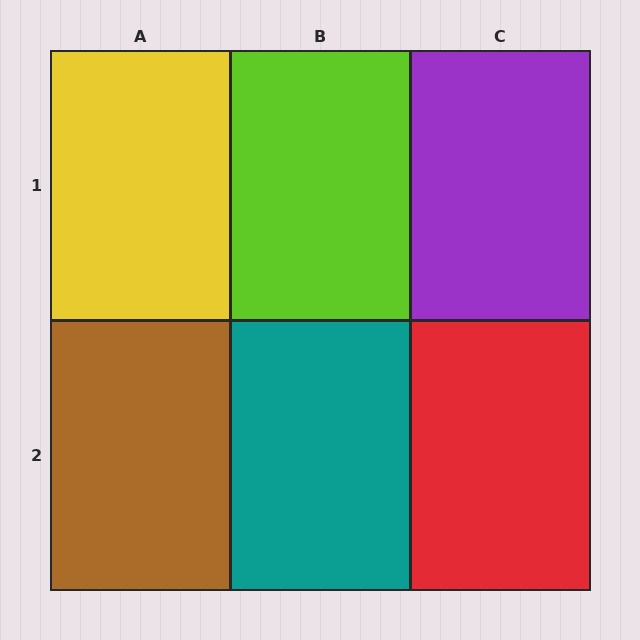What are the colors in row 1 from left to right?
Yellow, lime, purple.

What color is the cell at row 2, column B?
Teal.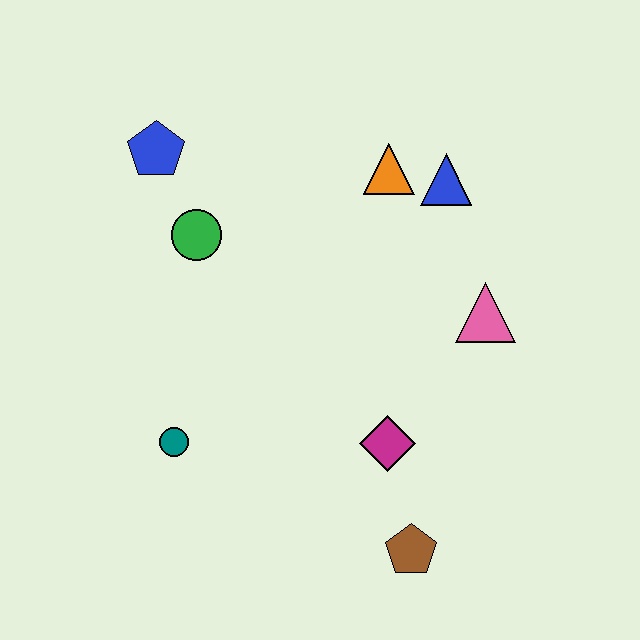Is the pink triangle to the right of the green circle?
Yes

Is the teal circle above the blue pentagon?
No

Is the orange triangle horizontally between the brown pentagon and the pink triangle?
No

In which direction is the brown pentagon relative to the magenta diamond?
The brown pentagon is below the magenta diamond.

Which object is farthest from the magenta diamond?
The blue pentagon is farthest from the magenta diamond.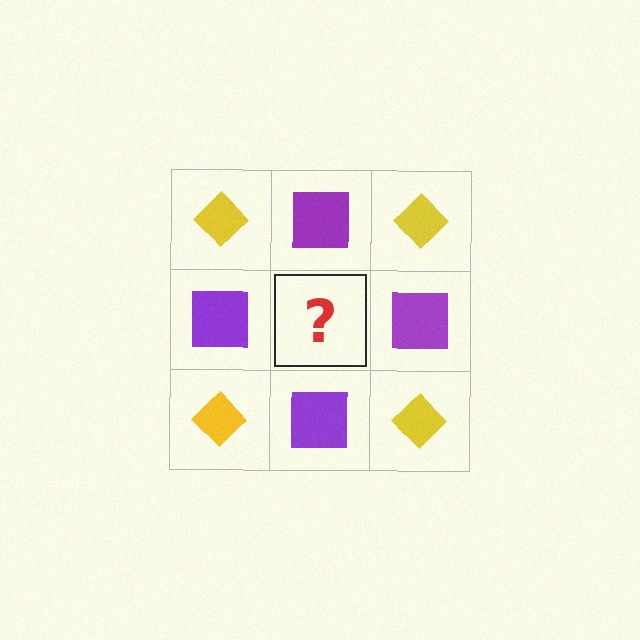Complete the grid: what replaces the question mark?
The question mark should be replaced with a yellow diamond.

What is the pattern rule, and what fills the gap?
The rule is that it alternates yellow diamond and purple square in a checkerboard pattern. The gap should be filled with a yellow diamond.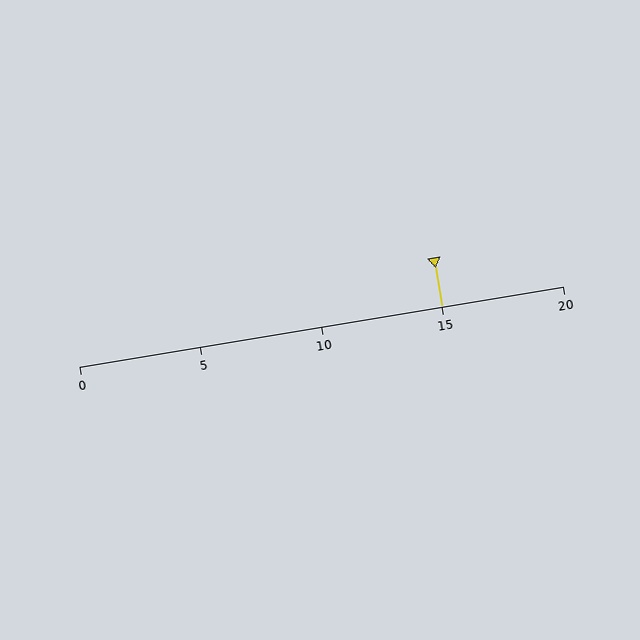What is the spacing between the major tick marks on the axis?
The major ticks are spaced 5 apart.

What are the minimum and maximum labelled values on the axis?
The axis runs from 0 to 20.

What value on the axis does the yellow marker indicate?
The marker indicates approximately 15.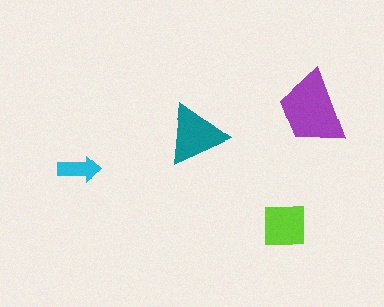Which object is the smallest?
The cyan arrow.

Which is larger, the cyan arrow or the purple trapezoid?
The purple trapezoid.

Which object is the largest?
The purple trapezoid.